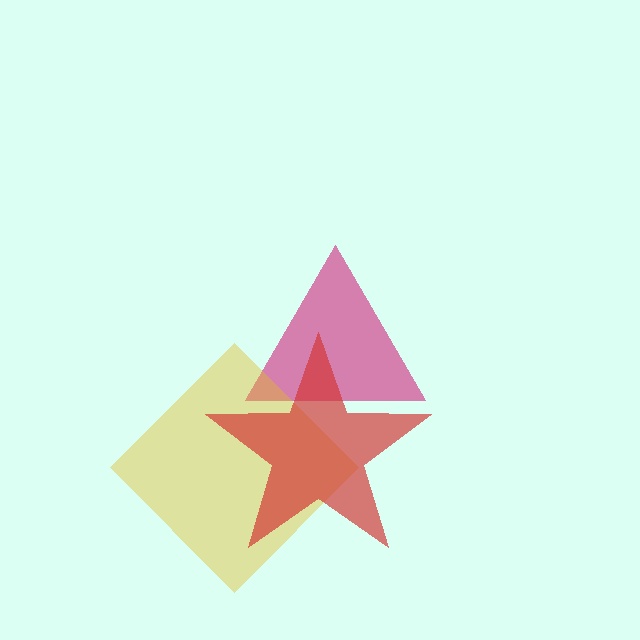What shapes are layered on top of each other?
The layered shapes are: a magenta triangle, a yellow diamond, a red star.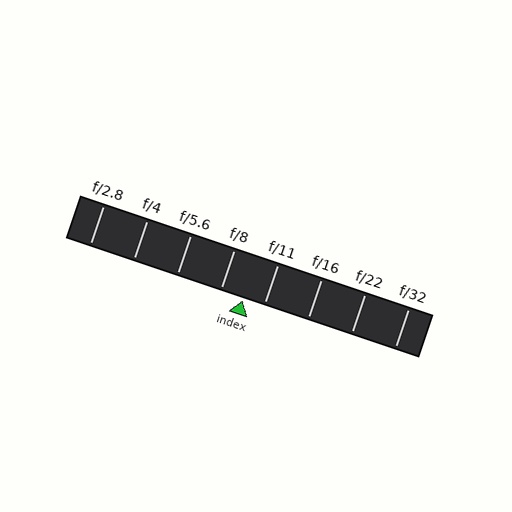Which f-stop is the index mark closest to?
The index mark is closest to f/11.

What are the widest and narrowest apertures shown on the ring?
The widest aperture shown is f/2.8 and the narrowest is f/32.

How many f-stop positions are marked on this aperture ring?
There are 8 f-stop positions marked.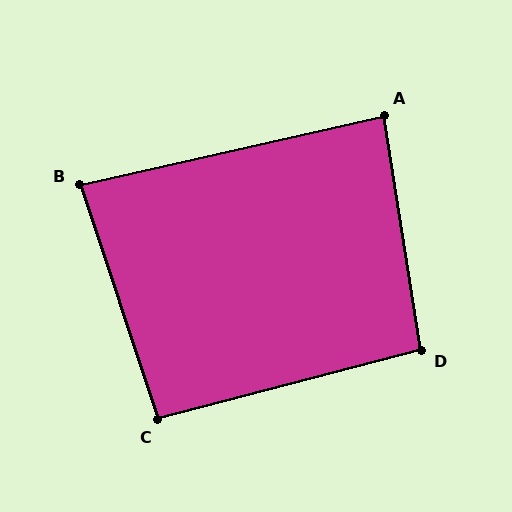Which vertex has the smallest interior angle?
B, at approximately 84 degrees.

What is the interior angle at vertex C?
Approximately 94 degrees (approximately right).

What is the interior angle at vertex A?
Approximately 86 degrees (approximately right).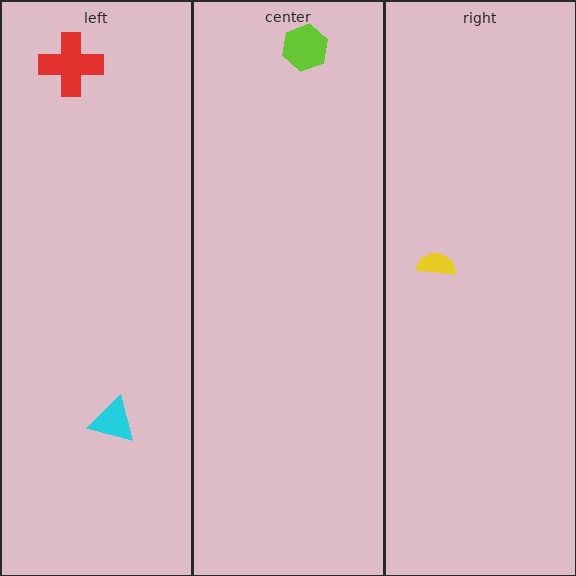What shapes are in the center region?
The lime hexagon.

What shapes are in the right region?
The yellow semicircle.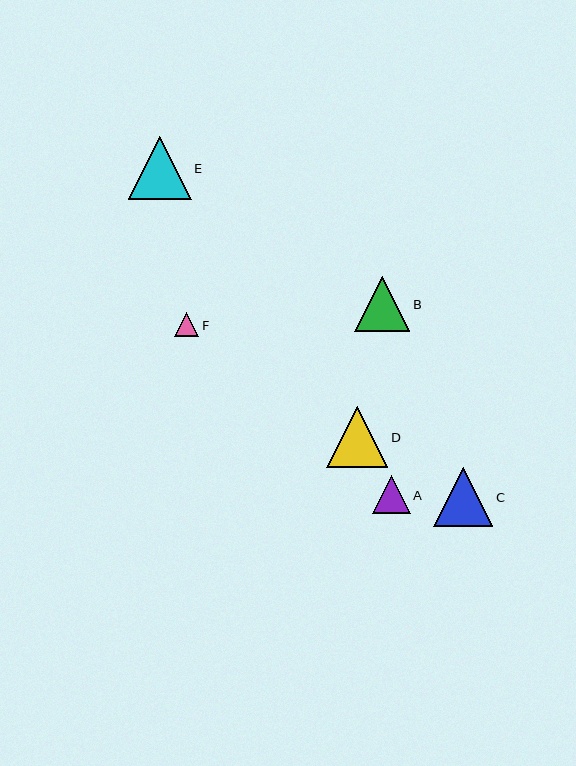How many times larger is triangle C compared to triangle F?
Triangle C is approximately 2.5 times the size of triangle F.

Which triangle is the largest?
Triangle E is the largest with a size of approximately 63 pixels.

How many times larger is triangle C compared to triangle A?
Triangle C is approximately 1.6 times the size of triangle A.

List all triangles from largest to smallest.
From largest to smallest: E, D, C, B, A, F.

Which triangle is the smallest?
Triangle F is the smallest with a size of approximately 24 pixels.